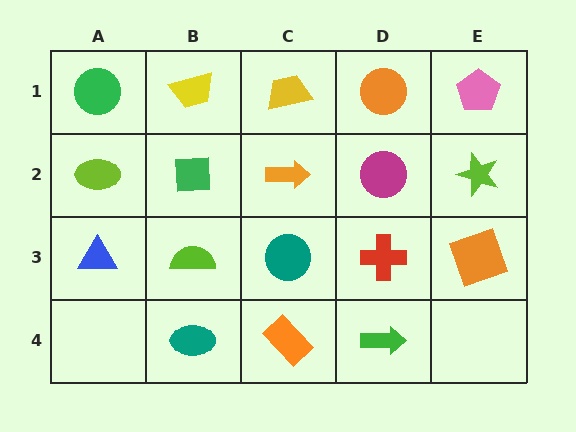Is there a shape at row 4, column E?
No, that cell is empty.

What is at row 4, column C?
An orange rectangle.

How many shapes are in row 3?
5 shapes.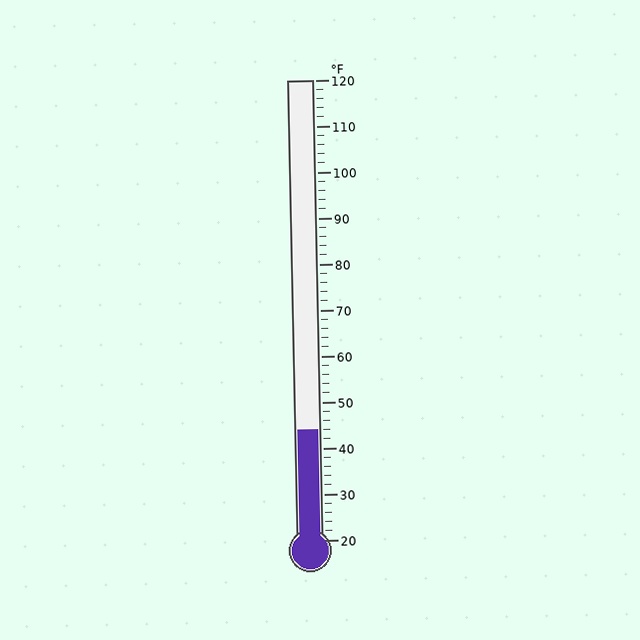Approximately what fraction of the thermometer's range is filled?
The thermometer is filled to approximately 25% of its range.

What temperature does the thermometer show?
The thermometer shows approximately 44°F.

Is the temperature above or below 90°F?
The temperature is below 90°F.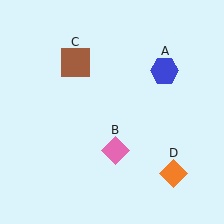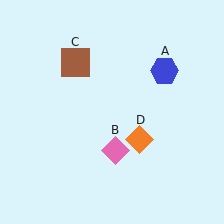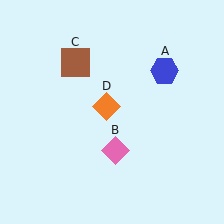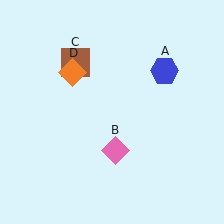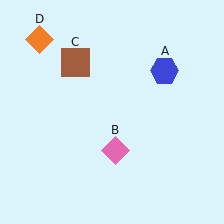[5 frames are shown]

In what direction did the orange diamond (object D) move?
The orange diamond (object D) moved up and to the left.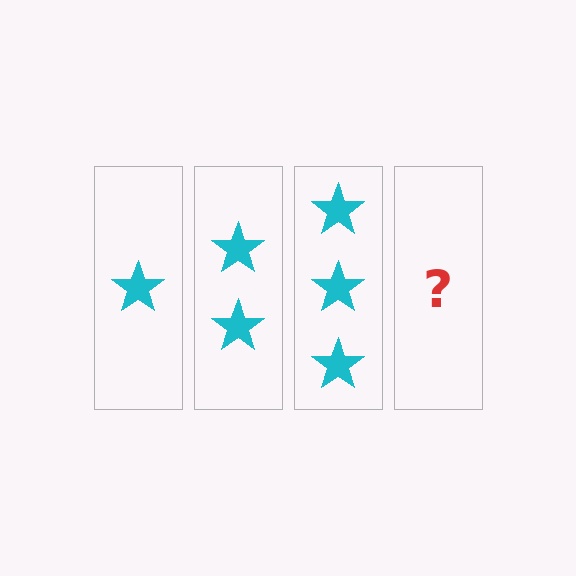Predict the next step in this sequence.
The next step is 4 stars.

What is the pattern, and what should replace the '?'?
The pattern is that each step adds one more star. The '?' should be 4 stars.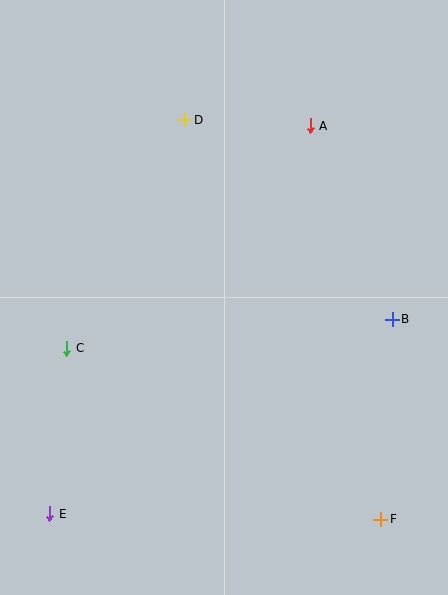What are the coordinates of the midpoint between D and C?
The midpoint between D and C is at (126, 234).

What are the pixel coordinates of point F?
Point F is at (381, 519).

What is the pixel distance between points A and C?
The distance between A and C is 330 pixels.